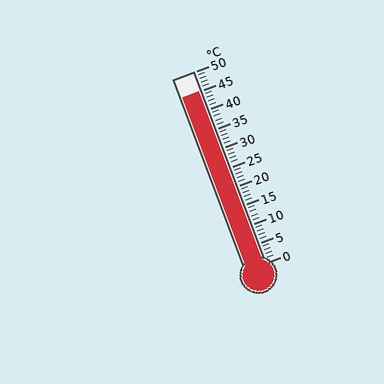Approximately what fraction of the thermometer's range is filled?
The thermometer is filled to approximately 90% of its range.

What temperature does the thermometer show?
The thermometer shows approximately 45°C.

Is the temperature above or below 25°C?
The temperature is above 25°C.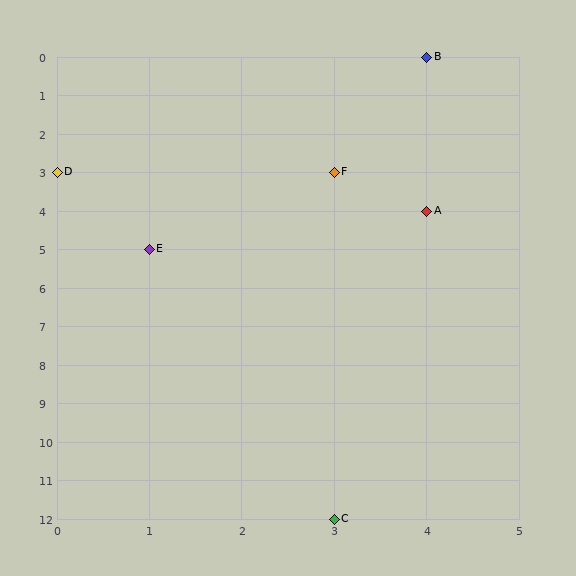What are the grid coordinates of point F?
Point F is at grid coordinates (3, 3).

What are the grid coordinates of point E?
Point E is at grid coordinates (1, 5).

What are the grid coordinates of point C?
Point C is at grid coordinates (3, 12).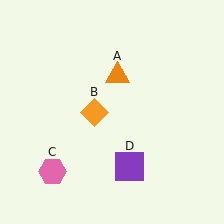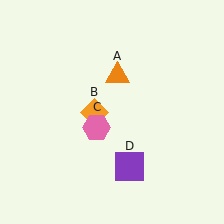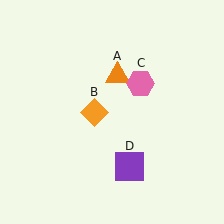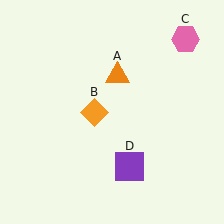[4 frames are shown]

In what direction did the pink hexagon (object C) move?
The pink hexagon (object C) moved up and to the right.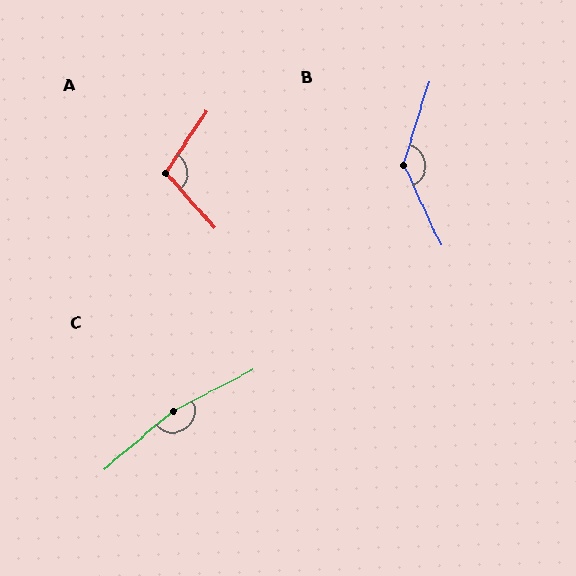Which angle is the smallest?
A, at approximately 105 degrees.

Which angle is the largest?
C, at approximately 167 degrees.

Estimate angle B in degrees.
Approximately 138 degrees.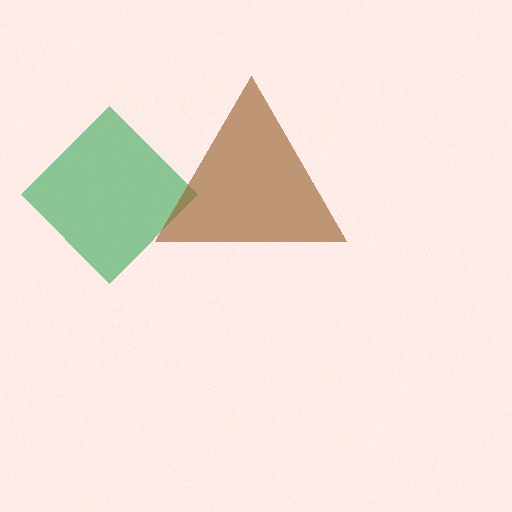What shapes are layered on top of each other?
The layered shapes are: a green diamond, a brown triangle.